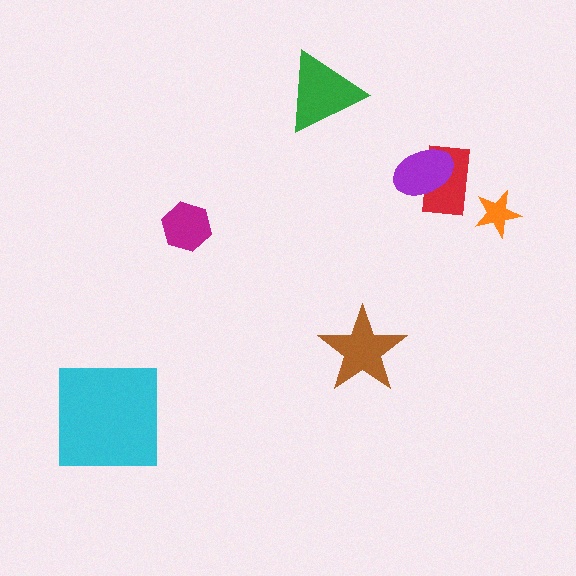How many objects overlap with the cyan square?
0 objects overlap with the cyan square.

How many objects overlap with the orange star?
0 objects overlap with the orange star.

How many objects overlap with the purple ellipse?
1 object overlaps with the purple ellipse.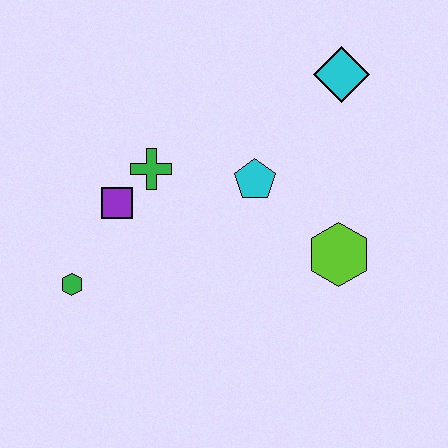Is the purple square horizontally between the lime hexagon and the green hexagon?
Yes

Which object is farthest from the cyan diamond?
The green hexagon is farthest from the cyan diamond.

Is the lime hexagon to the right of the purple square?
Yes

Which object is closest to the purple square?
The green cross is closest to the purple square.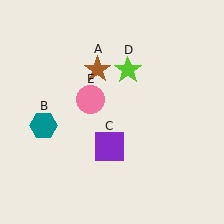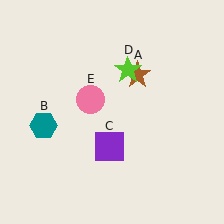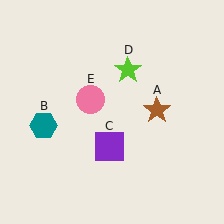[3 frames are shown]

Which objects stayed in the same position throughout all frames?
Teal hexagon (object B) and purple square (object C) and lime star (object D) and pink circle (object E) remained stationary.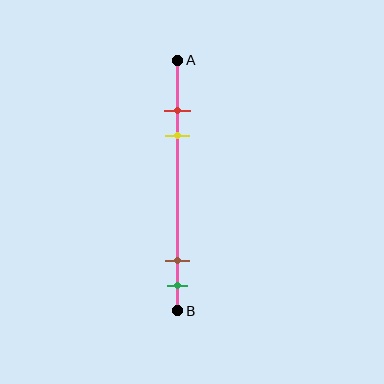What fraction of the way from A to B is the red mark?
The red mark is approximately 20% (0.2) of the way from A to B.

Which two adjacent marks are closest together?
The red and yellow marks are the closest adjacent pair.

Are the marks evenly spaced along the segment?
No, the marks are not evenly spaced.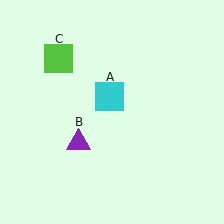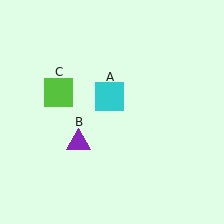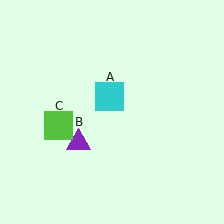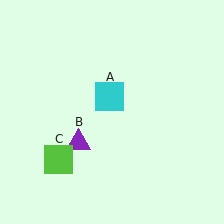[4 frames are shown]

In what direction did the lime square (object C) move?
The lime square (object C) moved down.